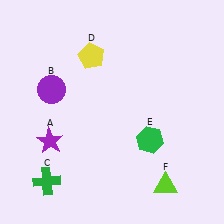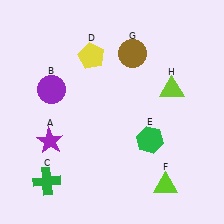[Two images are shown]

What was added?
A brown circle (G), a lime triangle (H) were added in Image 2.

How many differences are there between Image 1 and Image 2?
There are 2 differences between the two images.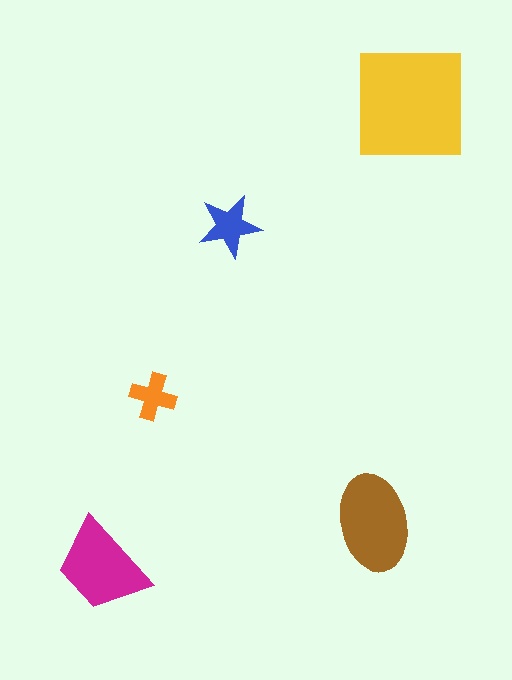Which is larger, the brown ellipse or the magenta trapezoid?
The brown ellipse.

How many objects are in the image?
There are 5 objects in the image.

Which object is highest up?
The yellow square is topmost.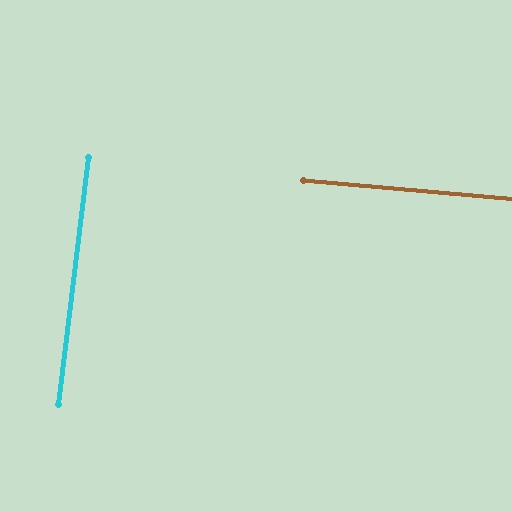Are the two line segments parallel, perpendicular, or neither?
Perpendicular — they meet at approximately 88°.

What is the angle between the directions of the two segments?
Approximately 88 degrees.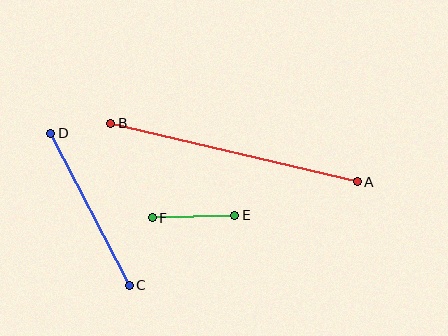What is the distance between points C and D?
The distance is approximately 171 pixels.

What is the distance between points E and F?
The distance is approximately 83 pixels.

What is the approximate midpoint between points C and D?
The midpoint is at approximately (90, 209) pixels.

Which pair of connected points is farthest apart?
Points A and B are farthest apart.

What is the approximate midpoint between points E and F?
The midpoint is at approximately (194, 216) pixels.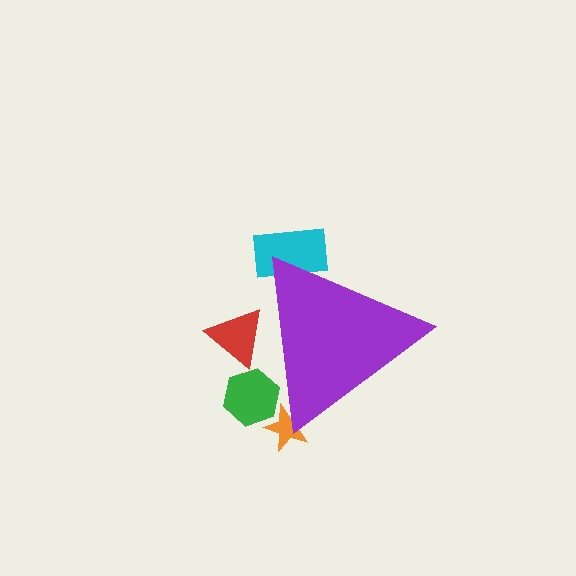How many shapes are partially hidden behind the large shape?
4 shapes are partially hidden.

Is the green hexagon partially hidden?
Yes, the green hexagon is partially hidden behind the purple triangle.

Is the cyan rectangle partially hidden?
Yes, the cyan rectangle is partially hidden behind the purple triangle.